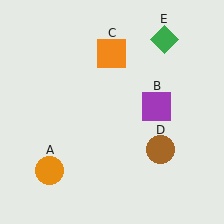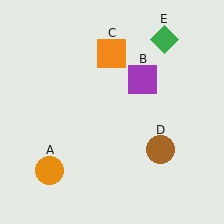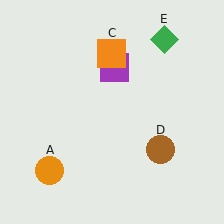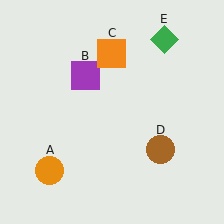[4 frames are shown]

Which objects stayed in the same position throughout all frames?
Orange circle (object A) and orange square (object C) and brown circle (object D) and green diamond (object E) remained stationary.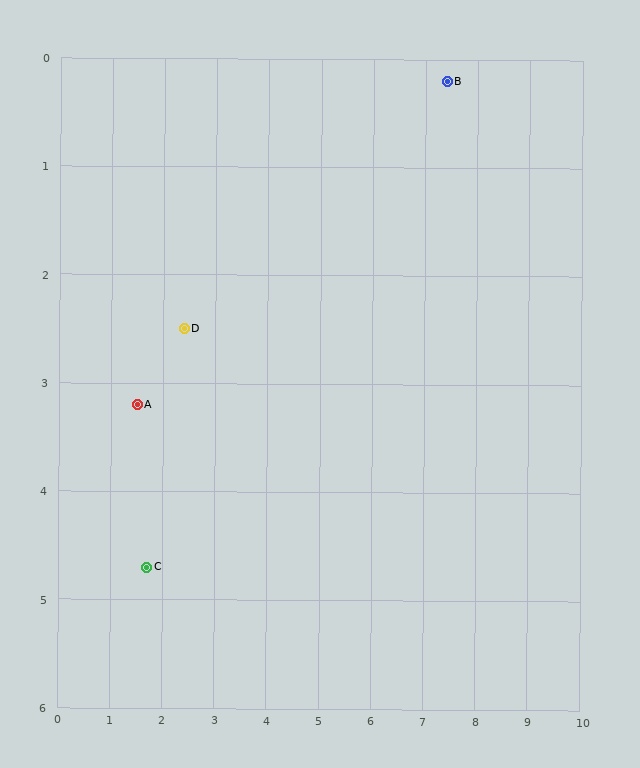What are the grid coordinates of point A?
Point A is at approximately (1.5, 3.2).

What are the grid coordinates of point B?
Point B is at approximately (7.4, 0.2).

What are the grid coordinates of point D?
Point D is at approximately (2.4, 2.5).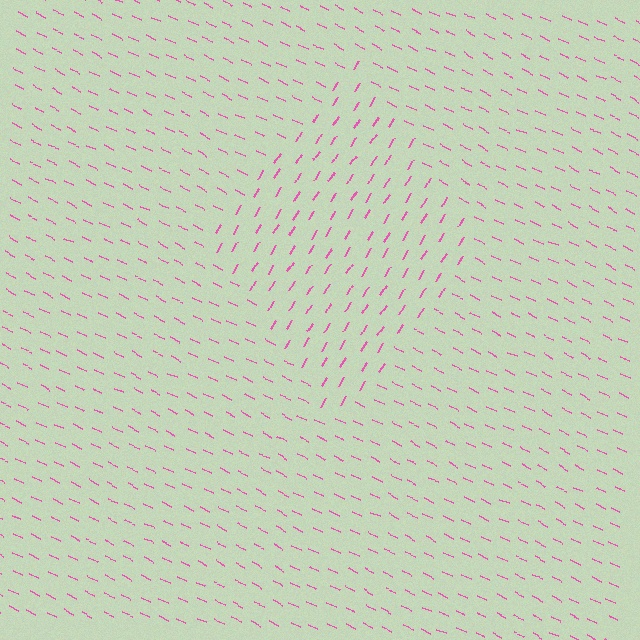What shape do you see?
I see a diamond.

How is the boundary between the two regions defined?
The boundary is defined purely by a change in line orientation (approximately 84 degrees difference). All lines are the same color and thickness.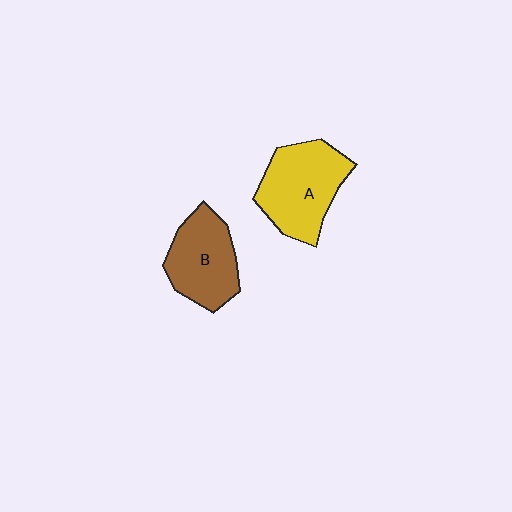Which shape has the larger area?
Shape A (yellow).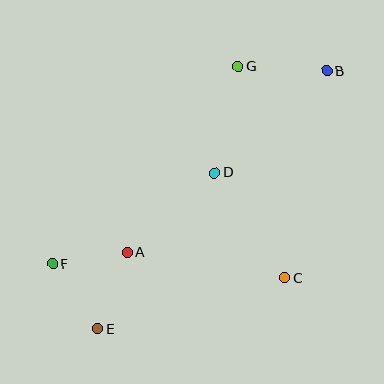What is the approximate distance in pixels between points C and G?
The distance between C and G is approximately 217 pixels.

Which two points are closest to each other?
Points A and F are closest to each other.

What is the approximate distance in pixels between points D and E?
The distance between D and E is approximately 195 pixels.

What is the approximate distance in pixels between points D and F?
The distance between D and F is approximately 185 pixels.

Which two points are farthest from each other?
Points B and E are farthest from each other.